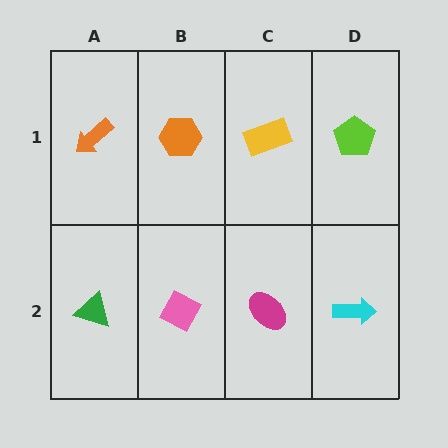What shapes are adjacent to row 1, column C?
A magenta ellipse (row 2, column C), an orange hexagon (row 1, column B), a lime pentagon (row 1, column D).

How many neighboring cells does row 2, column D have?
2.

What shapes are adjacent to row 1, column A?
A green triangle (row 2, column A), an orange hexagon (row 1, column B).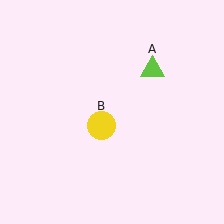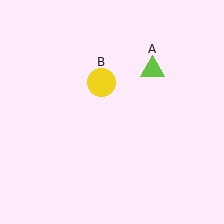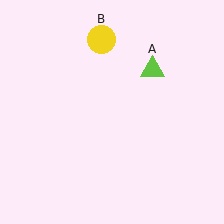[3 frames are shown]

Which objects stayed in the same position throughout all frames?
Lime triangle (object A) remained stationary.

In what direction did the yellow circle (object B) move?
The yellow circle (object B) moved up.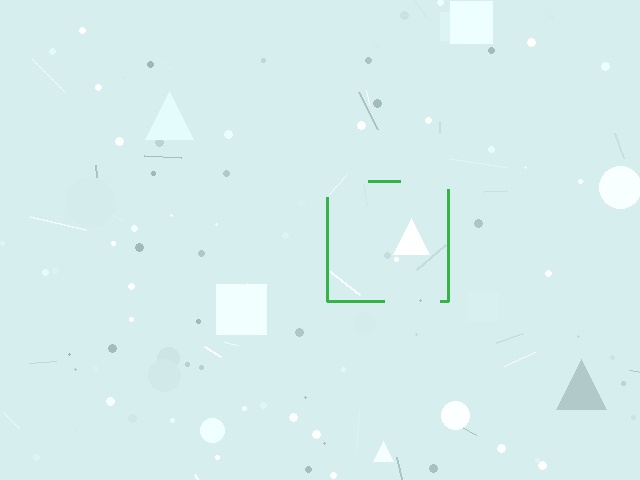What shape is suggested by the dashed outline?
The dashed outline suggests a square.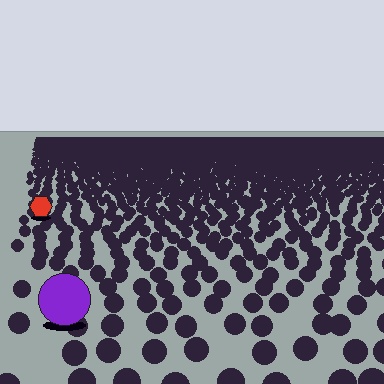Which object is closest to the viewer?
The purple circle is closest. The texture marks near it are larger and more spread out.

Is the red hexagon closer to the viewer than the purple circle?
No. The purple circle is closer — you can tell from the texture gradient: the ground texture is coarser near it.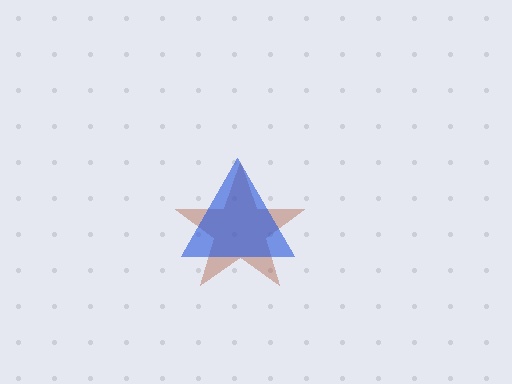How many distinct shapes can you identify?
There are 2 distinct shapes: a brown star, a blue triangle.